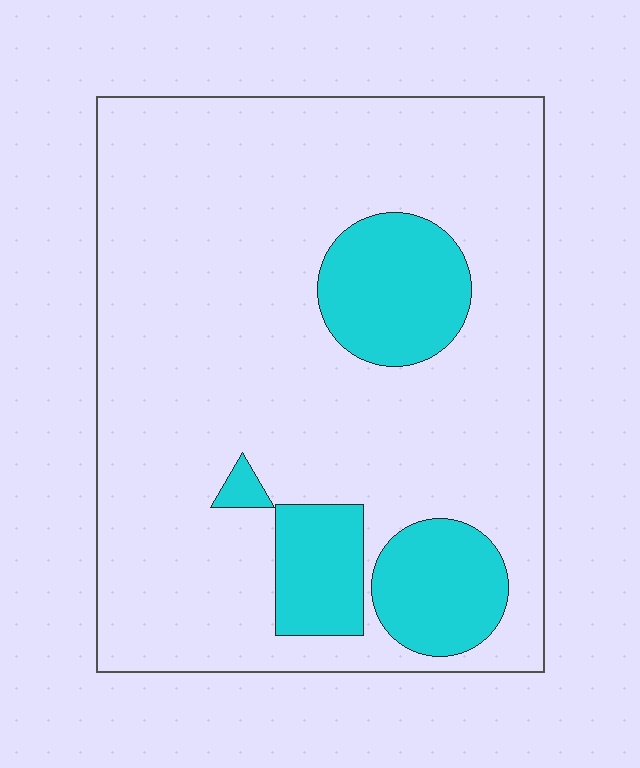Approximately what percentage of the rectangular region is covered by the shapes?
Approximately 20%.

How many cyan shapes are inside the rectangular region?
4.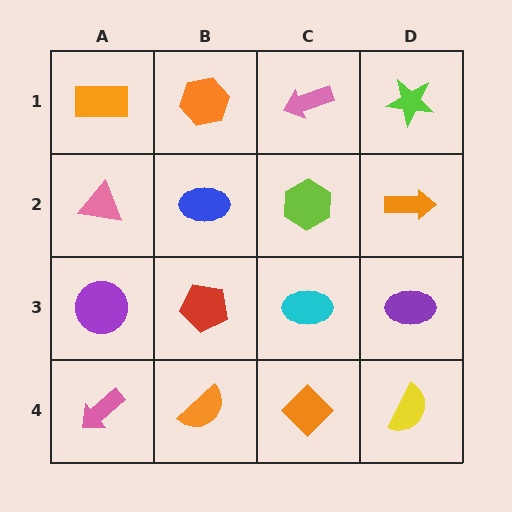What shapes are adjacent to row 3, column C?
A lime hexagon (row 2, column C), an orange diamond (row 4, column C), a red pentagon (row 3, column B), a purple ellipse (row 3, column D).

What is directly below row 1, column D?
An orange arrow.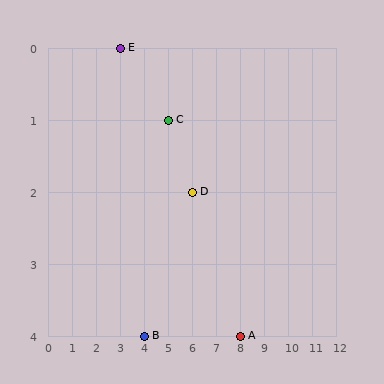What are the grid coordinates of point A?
Point A is at grid coordinates (8, 4).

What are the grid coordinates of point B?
Point B is at grid coordinates (4, 4).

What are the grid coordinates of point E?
Point E is at grid coordinates (3, 0).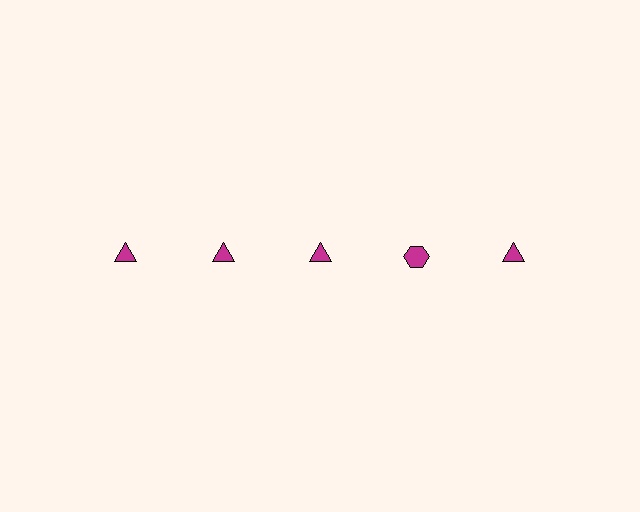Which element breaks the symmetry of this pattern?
The magenta hexagon in the top row, second from right column breaks the symmetry. All other shapes are magenta triangles.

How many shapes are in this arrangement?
There are 5 shapes arranged in a grid pattern.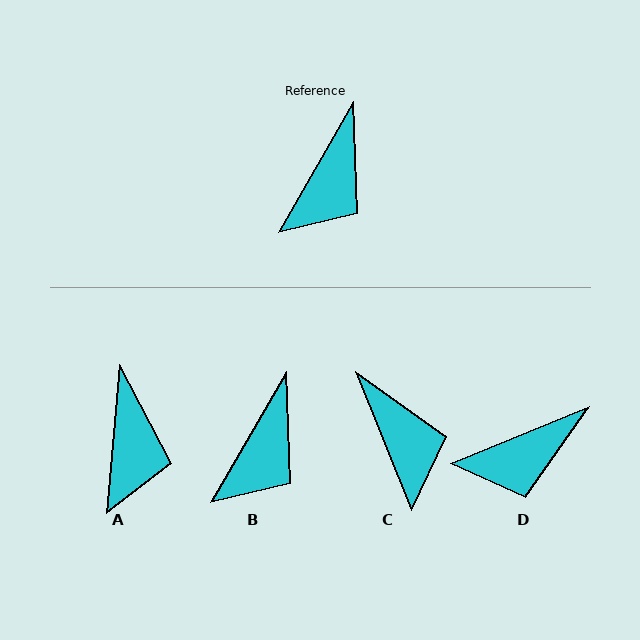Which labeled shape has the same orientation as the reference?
B.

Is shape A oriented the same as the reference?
No, it is off by about 25 degrees.